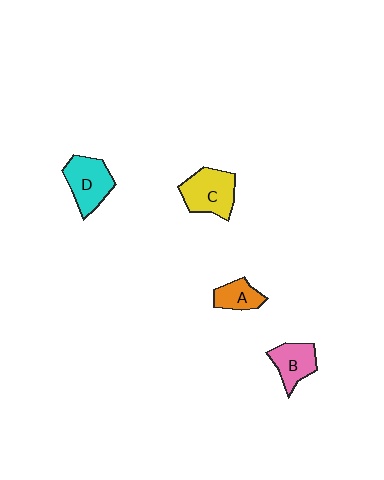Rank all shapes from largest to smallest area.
From largest to smallest: C (yellow), D (cyan), B (pink), A (orange).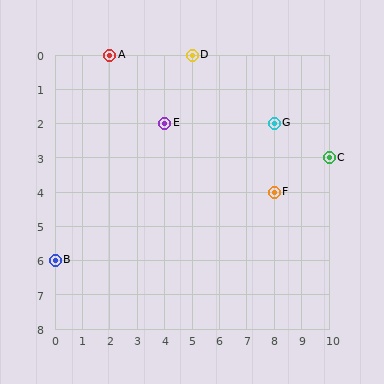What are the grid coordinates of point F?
Point F is at grid coordinates (8, 4).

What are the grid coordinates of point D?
Point D is at grid coordinates (5, 0).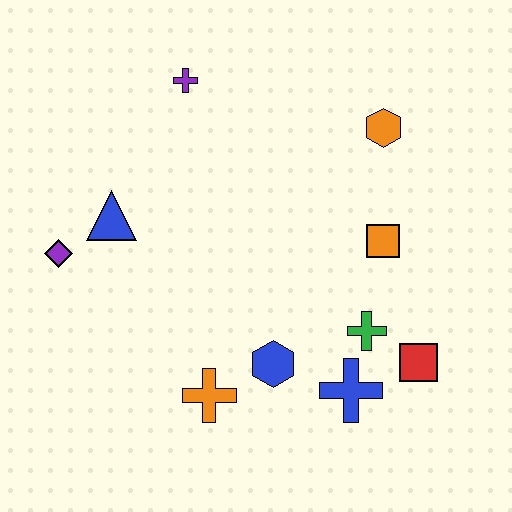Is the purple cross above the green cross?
Yes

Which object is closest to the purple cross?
The blue triangle is closest to the purple cross.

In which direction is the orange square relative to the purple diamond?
The orange square is to the right of the purple diamond.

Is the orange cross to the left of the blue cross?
Yes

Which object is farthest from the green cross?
The purple diamond is farthest from the green cross.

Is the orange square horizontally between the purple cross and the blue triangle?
No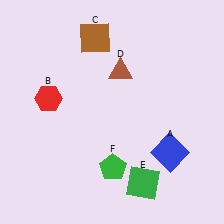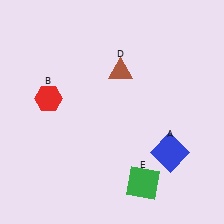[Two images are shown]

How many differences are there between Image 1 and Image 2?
There are 2 differences between the two images.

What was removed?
The green pentagon (F), the brown square (C) were removed in Image 2.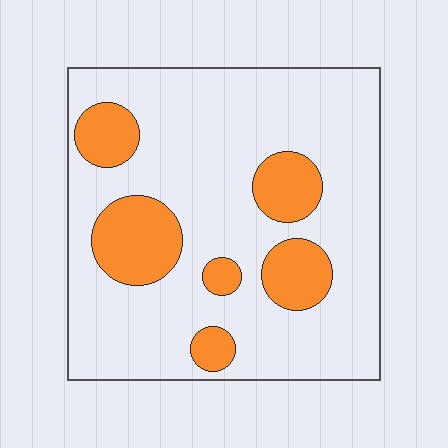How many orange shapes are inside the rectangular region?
6.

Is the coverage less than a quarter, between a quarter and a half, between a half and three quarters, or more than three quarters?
Less than a quarter.